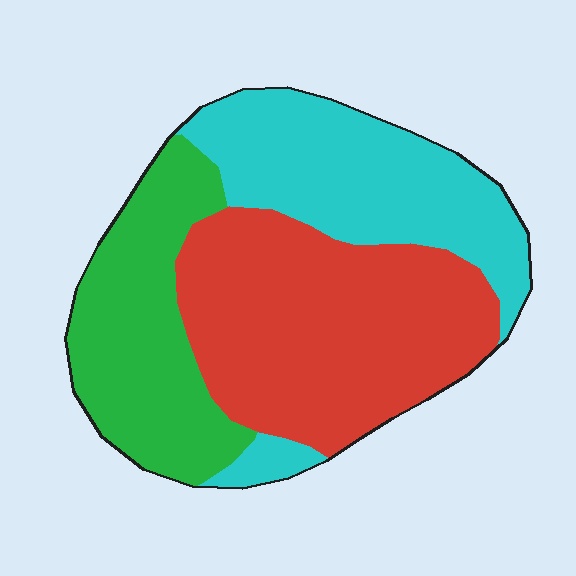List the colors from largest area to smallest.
From largest to smallest: red, cyan, green.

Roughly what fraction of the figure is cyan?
Cyan covers 31% of the figure.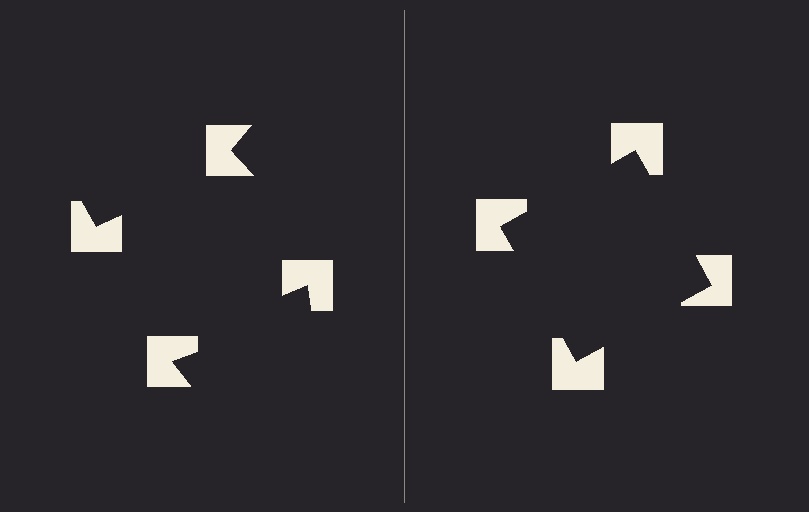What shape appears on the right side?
An illusory square.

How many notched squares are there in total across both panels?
8 — 4 on each side.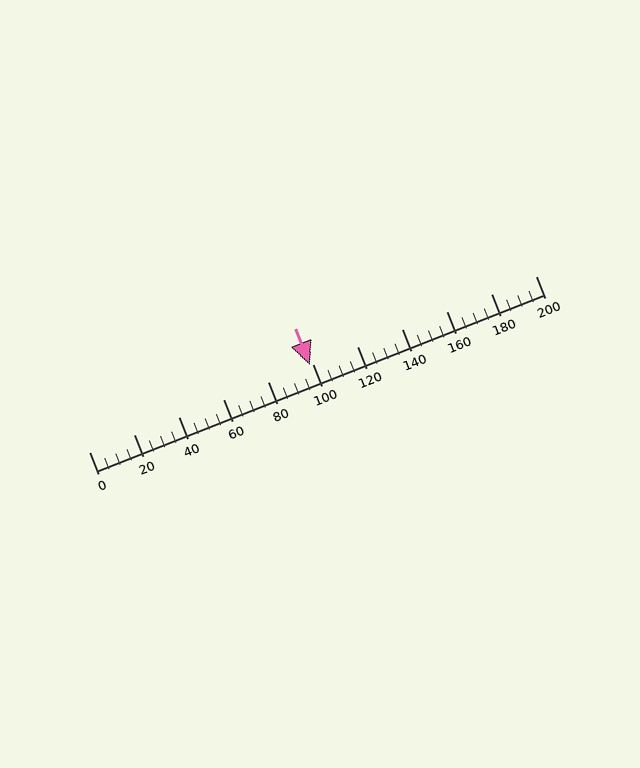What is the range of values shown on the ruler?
The ruler shows values from 0 to 200.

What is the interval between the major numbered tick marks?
The major tick marks are spaced 20 units apart.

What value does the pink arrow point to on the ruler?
The pink arrow points to approximately 99.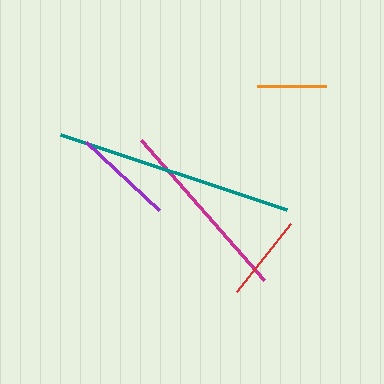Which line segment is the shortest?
The orange line is the shortest at approximately 69 pixels.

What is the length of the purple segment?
The purple segment is approximately 99 pixels long.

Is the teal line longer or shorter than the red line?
The teal line is longer than the red line.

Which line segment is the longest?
The teal line is the longest at approximately 238 pixels.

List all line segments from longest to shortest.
From longest to shortest: teal, magenta, purple, red, orange.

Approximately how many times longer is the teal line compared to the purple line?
The teal line is approximately 2.4 times the length of the purple line.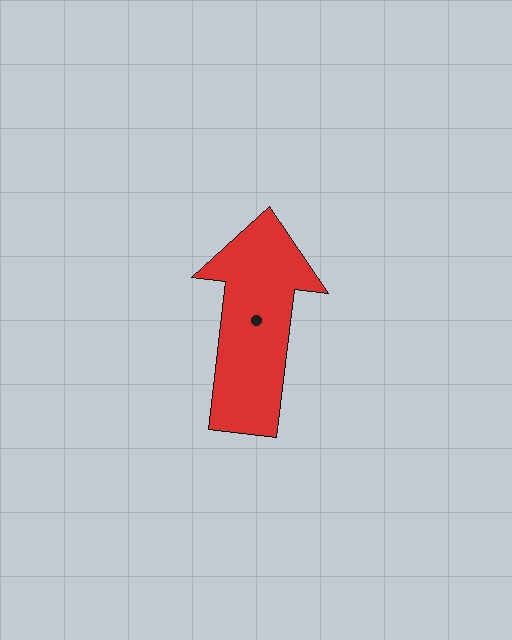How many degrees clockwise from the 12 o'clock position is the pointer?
Approximately 7 degrees.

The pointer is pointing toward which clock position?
Roughly 12 o'clock.